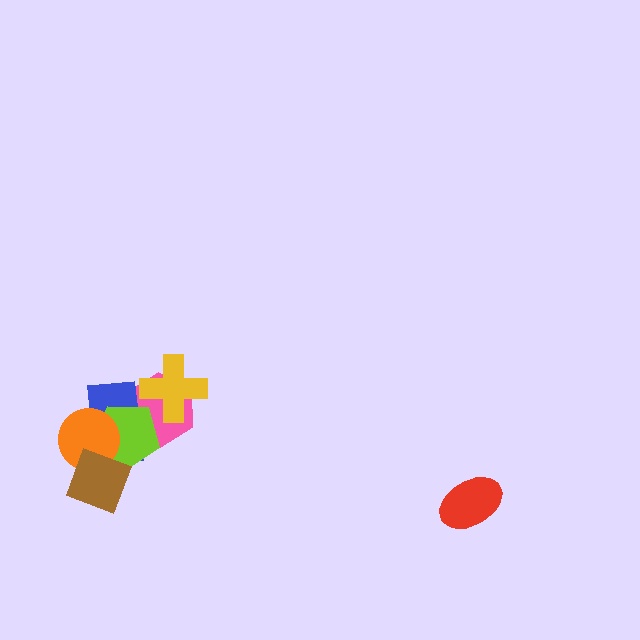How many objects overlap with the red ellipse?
0 objects overlap with the red ellipse.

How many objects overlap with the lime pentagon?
4 objects overlap with the lime pentagon.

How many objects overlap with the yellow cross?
1 object overlaps with the yellow cross.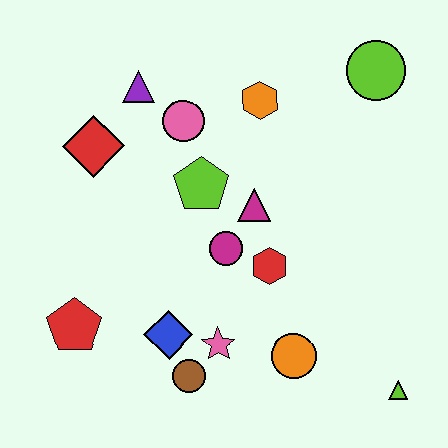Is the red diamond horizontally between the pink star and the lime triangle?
No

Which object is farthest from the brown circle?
The lime circle is farthest from the brown circle.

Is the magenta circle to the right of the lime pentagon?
Yes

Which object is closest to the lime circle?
The orange hexagon is closest to the lime circle.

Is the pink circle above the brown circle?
Yes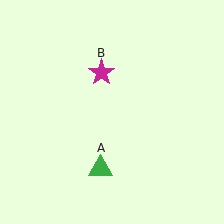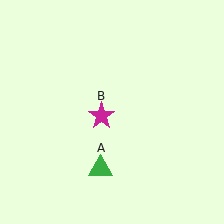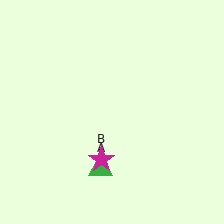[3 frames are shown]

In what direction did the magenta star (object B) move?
The magenta star (object B) moved down.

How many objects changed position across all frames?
1 object changed position: magenta star (object B).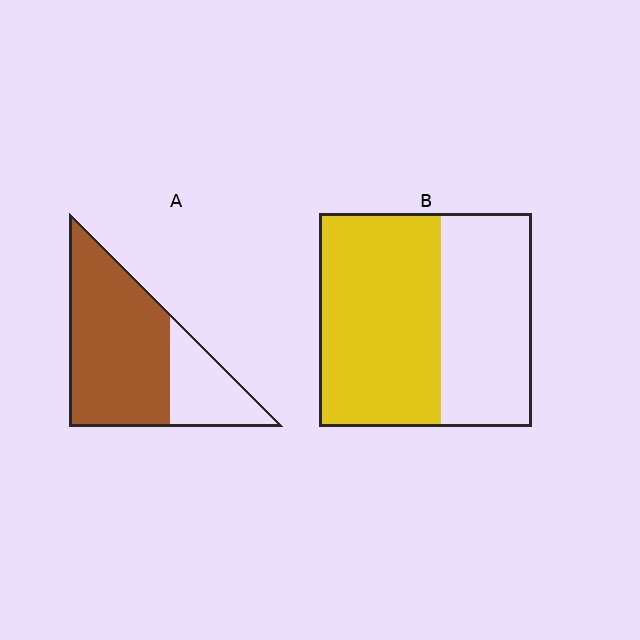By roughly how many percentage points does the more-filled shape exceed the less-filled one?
By roughly 15 percentage points (A over B).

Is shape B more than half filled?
Yes.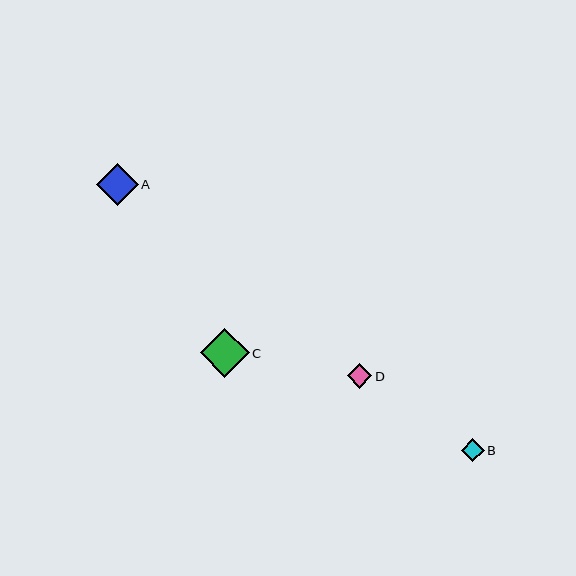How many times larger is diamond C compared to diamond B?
Diamond C is approximately 2.1 times the size of diamond B.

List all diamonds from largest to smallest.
From largest to smallest: C, A, D, B.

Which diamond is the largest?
Diamond C is the largest with a size of approximately 49 pixels.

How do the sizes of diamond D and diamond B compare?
Diamond D and diamond B are approximately the same size.